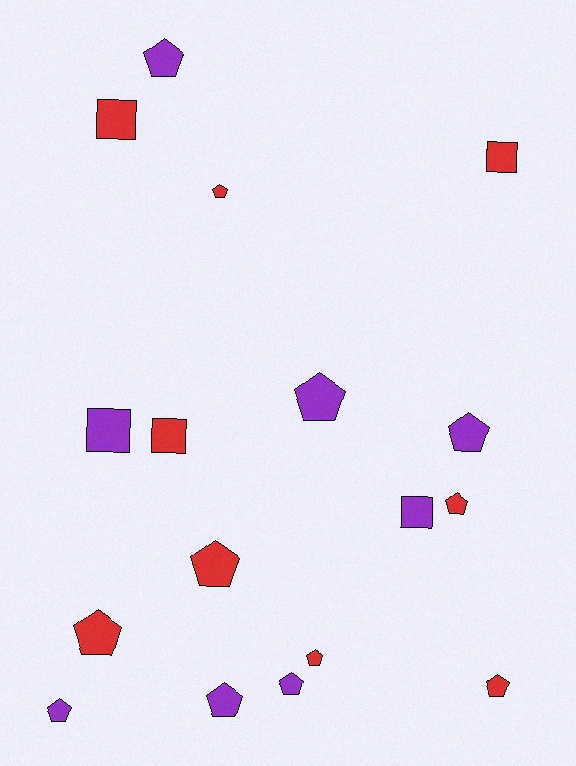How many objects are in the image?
There are 17 objects.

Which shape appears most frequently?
Pentagon, with 12 objects.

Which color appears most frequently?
Red, with 9 objects.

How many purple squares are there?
There are 2 purple squares.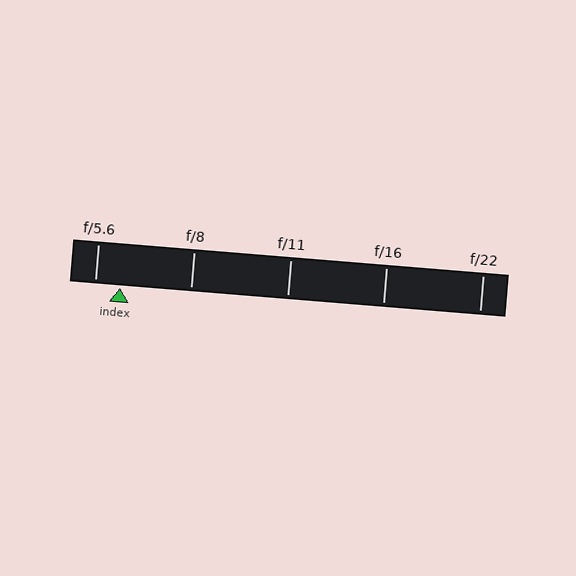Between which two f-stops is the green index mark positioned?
The index mark is between f/5.6 and f/8.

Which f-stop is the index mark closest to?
The index mark is closest to f/5.6.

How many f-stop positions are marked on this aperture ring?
There are 5 f-stop positions marked.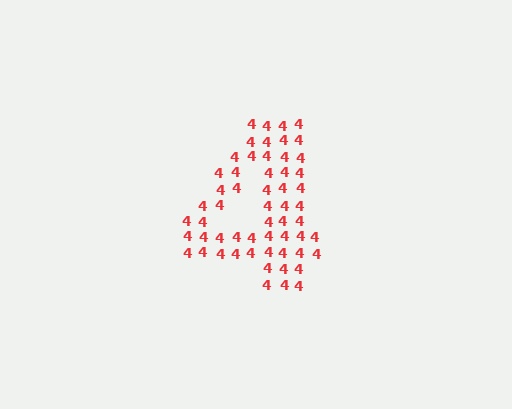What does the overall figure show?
The overall figure shows the digit 4.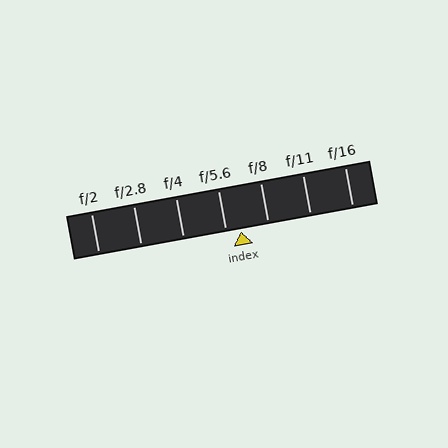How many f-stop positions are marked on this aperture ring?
There are 7 f-stop positions marked.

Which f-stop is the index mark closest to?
The index mark is closest to f/5.6.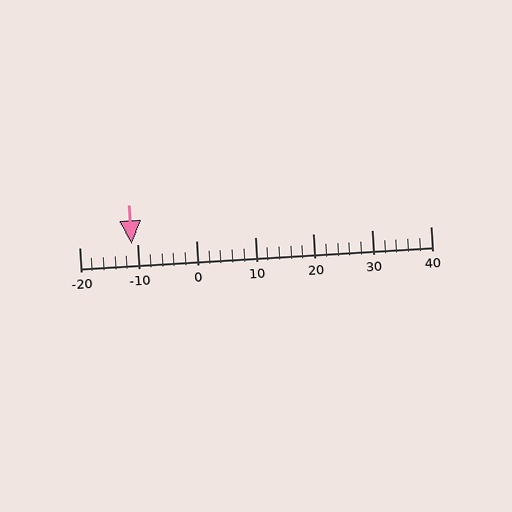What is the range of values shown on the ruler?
The ruler shows values from -20 to 40.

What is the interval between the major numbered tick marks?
The major tick marks are spaced 10 units apart.